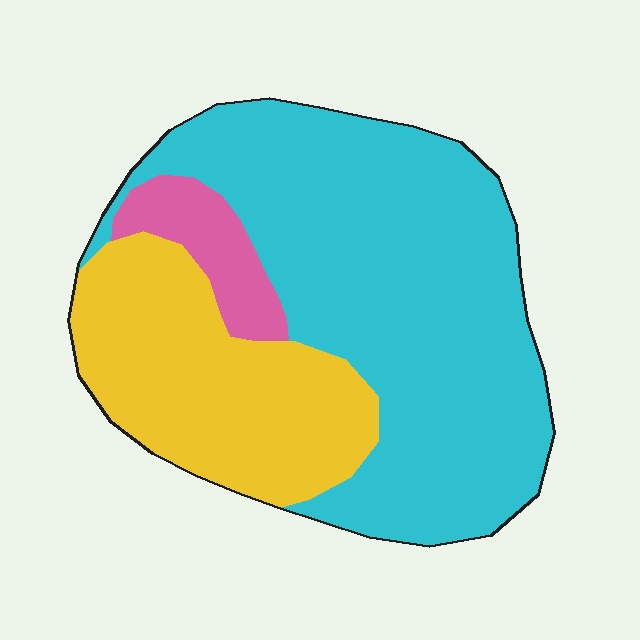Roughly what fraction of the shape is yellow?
Yellow covers roughly 30% of the shape.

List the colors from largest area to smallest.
From largest to smallest: cyan, yellow, pink.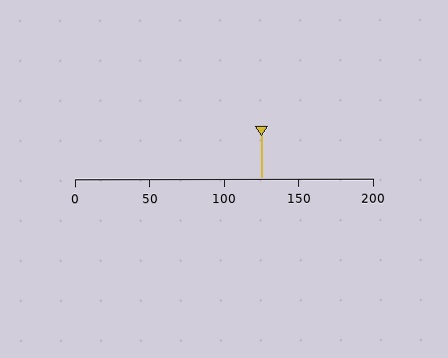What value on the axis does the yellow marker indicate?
The marker indicates approximately 125.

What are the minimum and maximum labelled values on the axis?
The axis runs from 0 to 200.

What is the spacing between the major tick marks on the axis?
The major ticks are spaced 50 apart.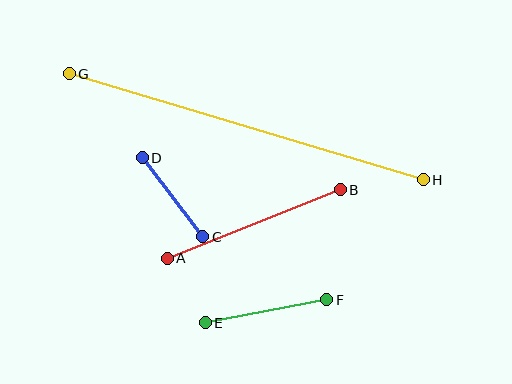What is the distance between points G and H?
The distance is approximately 370 pixels.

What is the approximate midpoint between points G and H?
The midpoint is at approximately (246, 127) pixels.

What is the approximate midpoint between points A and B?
The midpoint is at approximately (254, 224) pixels.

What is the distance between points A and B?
The distance is approximately 186 pixels.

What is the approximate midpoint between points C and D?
The midpoint is at approximately (172, 197) pixels.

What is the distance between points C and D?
The distance is approximately 100 pixels.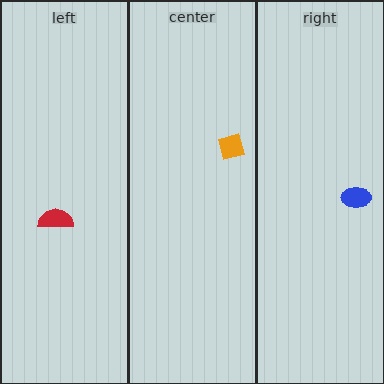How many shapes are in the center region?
1.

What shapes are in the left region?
The red semicircle.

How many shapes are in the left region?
1.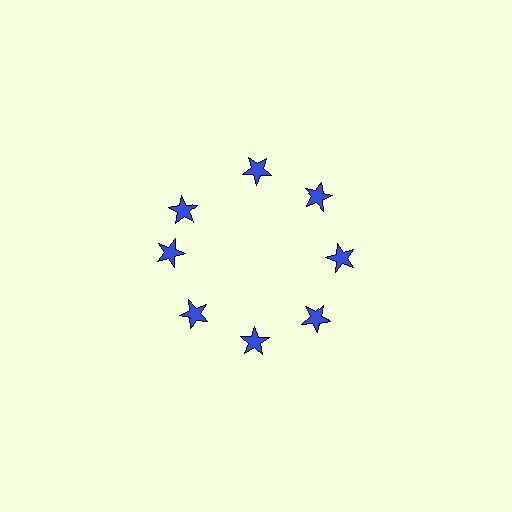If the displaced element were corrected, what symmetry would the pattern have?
It would have 8-fold rotational symmetry — the pattern would map onto itself every 45 degrees.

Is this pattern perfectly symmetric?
No. The 8 blue stars are arranged in a ring, but one element near the 10 o'clock position is rotated out of alignment along the ring, breaking the 8-fold rotational symmetry.